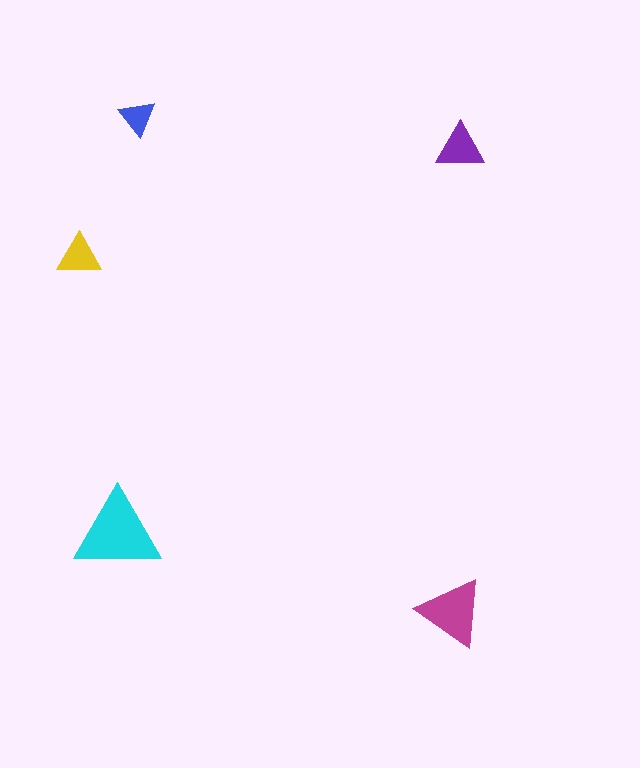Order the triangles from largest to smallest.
the cyan one, the magenta one, the purple one, the yellow one, the blue one.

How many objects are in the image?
There are 5 objects in the image.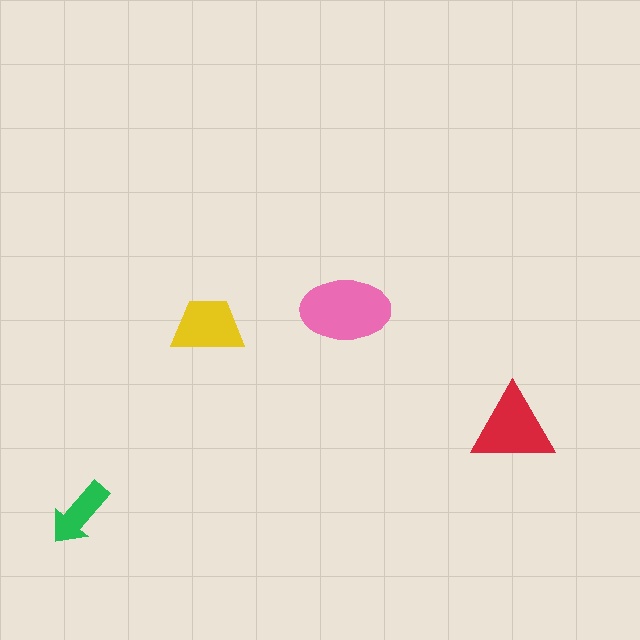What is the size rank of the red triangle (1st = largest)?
2nd.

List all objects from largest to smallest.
The pink ellipse, the red triangle, the yellow trapezoid, the green arrow.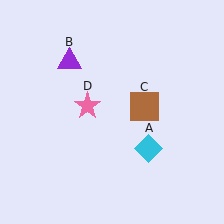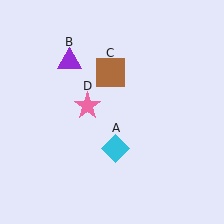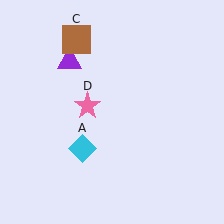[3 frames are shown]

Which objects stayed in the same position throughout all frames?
Purple triangle (object B) and pink star (object D) remained stationary.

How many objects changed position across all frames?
2 objects changed position: cyan diamond (object A), brown square (object C).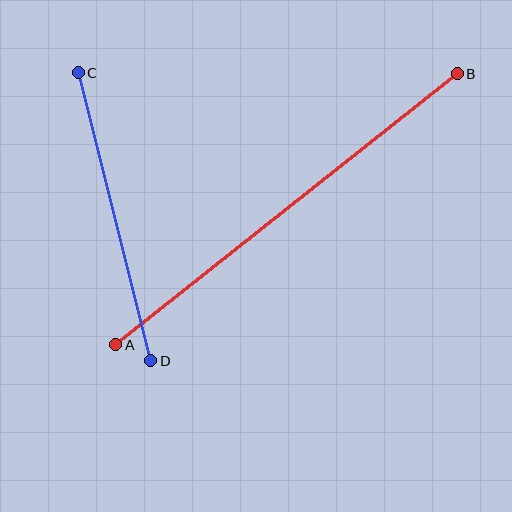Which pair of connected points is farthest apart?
Points A and B are farthest apart.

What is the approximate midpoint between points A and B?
The midpoint is at approximately (286, 209) pixels.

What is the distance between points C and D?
The distance is approximately 297 pixels.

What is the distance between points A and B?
The distance is approximately 436 pixels.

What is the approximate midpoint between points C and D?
The midpoint is at approximately (114, 217) pixels.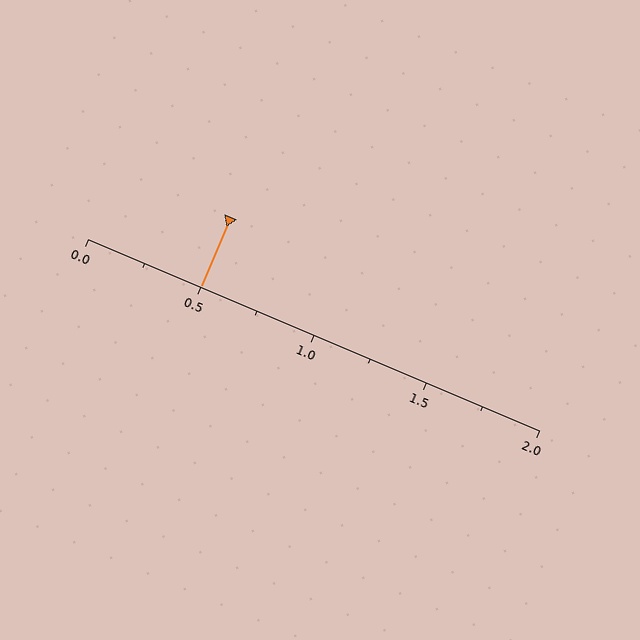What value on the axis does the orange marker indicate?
The marker indicates approximately 0.5.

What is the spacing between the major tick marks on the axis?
The major ticks are spaced 0.5 apart.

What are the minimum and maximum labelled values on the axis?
The axis runs from 0.0 to 2.0.